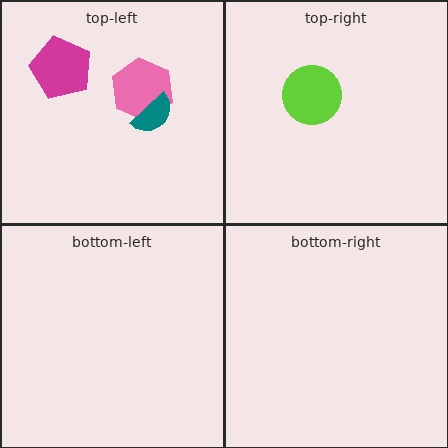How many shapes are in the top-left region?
3.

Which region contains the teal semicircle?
The top-left region.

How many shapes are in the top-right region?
1.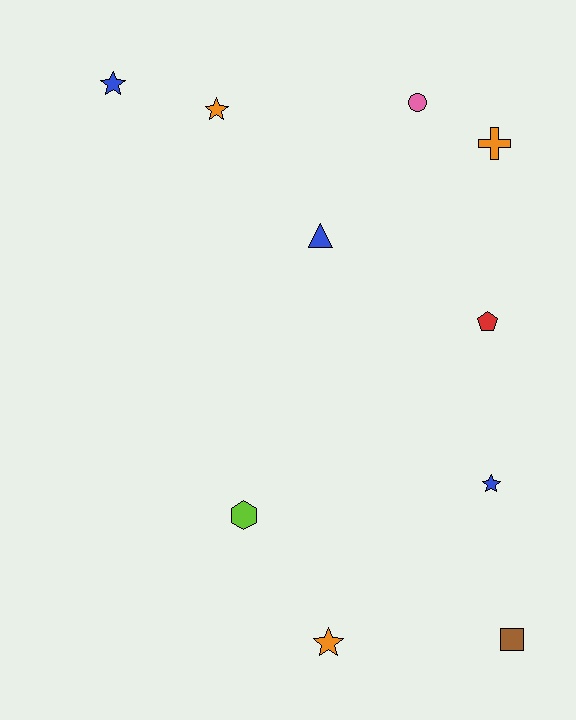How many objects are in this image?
There are 10 objects.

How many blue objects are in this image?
There are 3 blue objects.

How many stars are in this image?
There are 4 stars.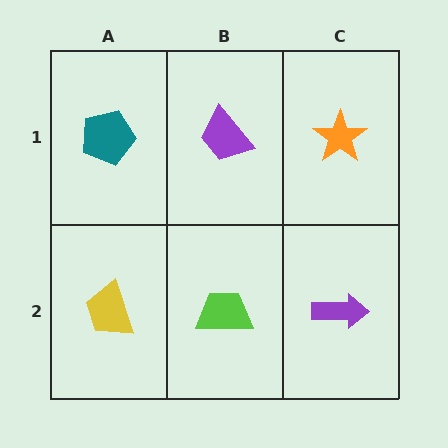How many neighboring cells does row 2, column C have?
2.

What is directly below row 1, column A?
A yellow trapezoid.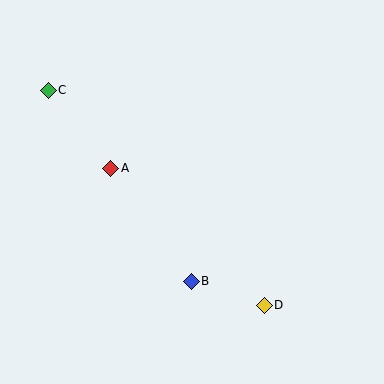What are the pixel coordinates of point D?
Point D is at (264, 305).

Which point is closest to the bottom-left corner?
Point B is closest to the bottom-left corner.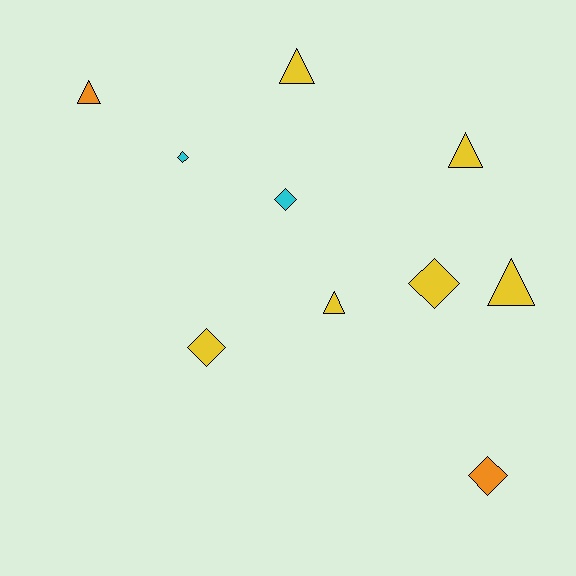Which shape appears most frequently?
Triangle, with 5 objects.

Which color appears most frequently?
Yellow, with 6 objects.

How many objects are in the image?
There are 10 objects.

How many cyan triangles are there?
There are no cyan triangles.